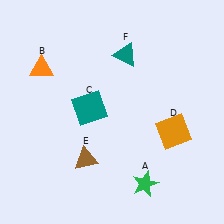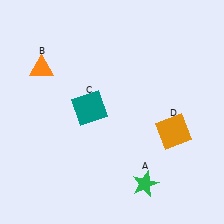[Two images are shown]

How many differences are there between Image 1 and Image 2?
There are 2 differences between the two images.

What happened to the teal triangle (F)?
The teal triangle (F) was removed in Image 2. It was in the top-right area of Image 1.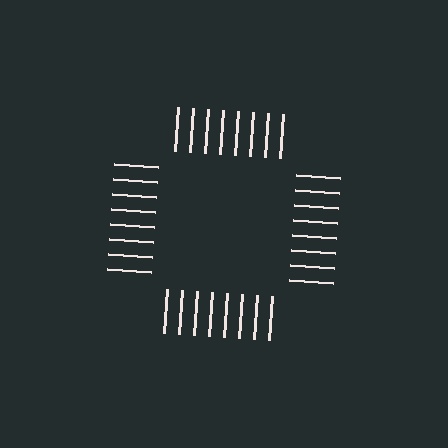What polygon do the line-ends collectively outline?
An illusory square — the line segments terminate on its edges but no continuous stroke is drawn.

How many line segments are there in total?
32 — 8 along each of the 4 edges.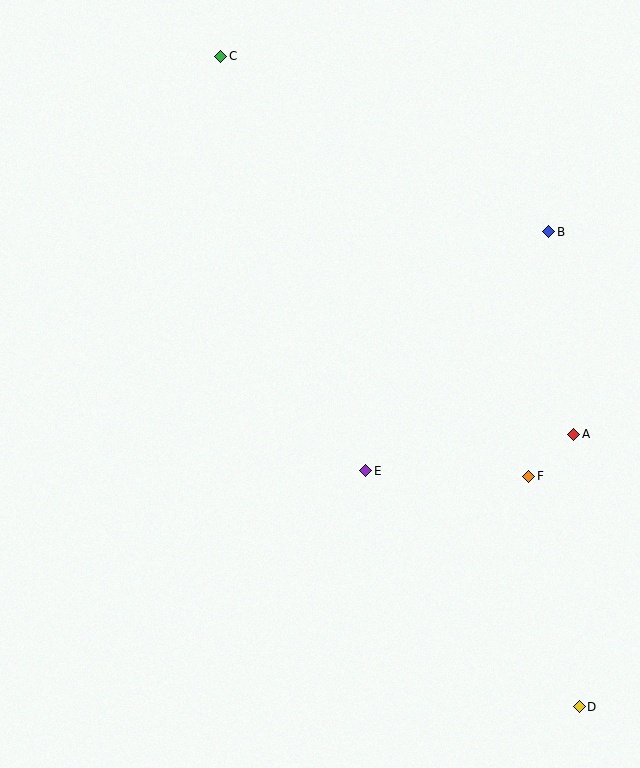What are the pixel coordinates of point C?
Point C is at (221, 56).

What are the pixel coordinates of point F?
Point F is at (529, 476).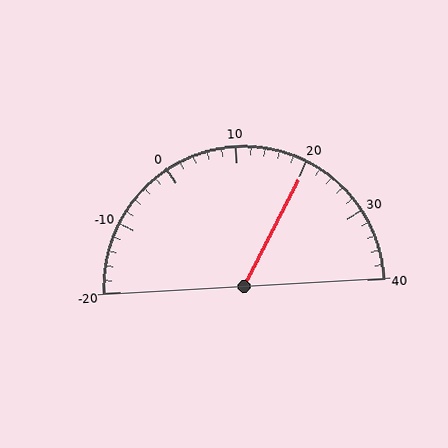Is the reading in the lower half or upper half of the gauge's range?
The reading is in the upper half of the range (-20 to 40).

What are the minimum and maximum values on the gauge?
The gauge ranges from -20 to 40.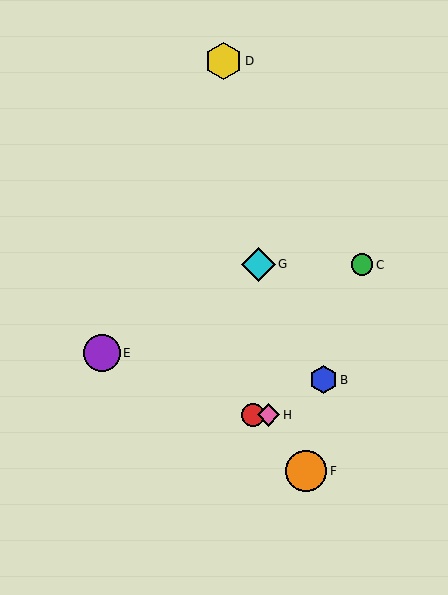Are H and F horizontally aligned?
No, H is at y≈415 and F is at y≈471.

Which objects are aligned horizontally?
Objects A, H are aligned horizontally.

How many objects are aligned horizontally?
2 objects (A, H) are aligned horizontally.